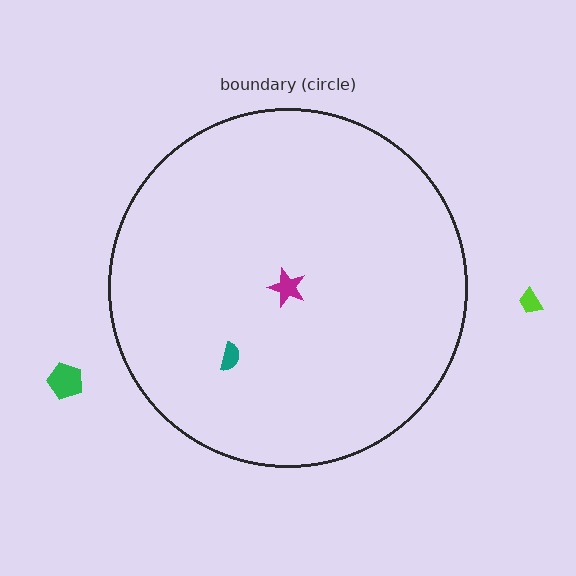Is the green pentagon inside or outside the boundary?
Outside.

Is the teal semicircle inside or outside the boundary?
Inside.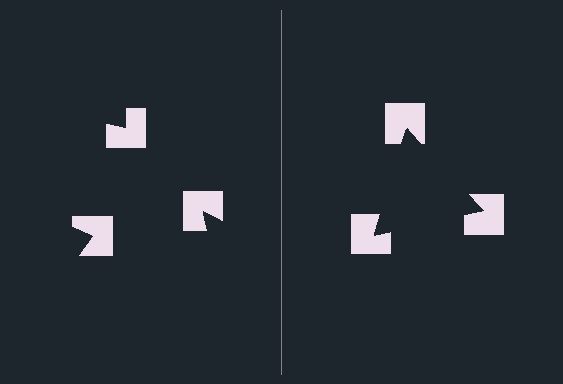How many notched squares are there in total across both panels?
6 — 3 on each side.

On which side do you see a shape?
An illusory triangle appears on the right side. On the left side the wedge cuts are rotated, so no coherent shape forms.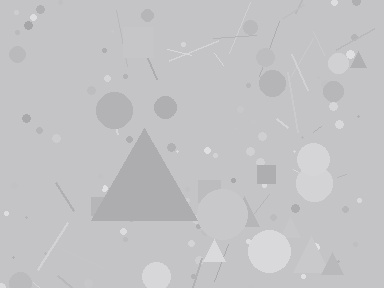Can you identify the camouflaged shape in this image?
The camouflaged shape is a triangle.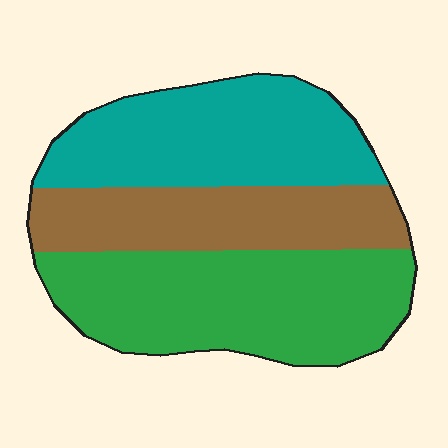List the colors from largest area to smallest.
From largest to smallest: green, teal, brown.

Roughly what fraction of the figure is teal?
Teal takes up about one third (1/3) of the figure.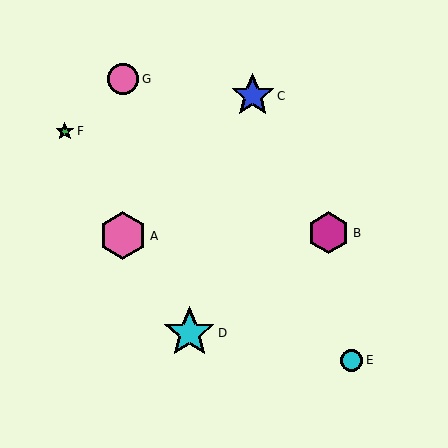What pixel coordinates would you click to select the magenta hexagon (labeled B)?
Click at (329, 233) to select the magenta hexagon B.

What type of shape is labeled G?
Shape G is a pink circle.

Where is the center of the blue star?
The center of the blue star is at (253, 96).